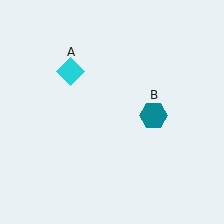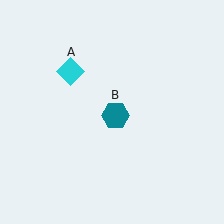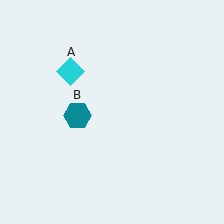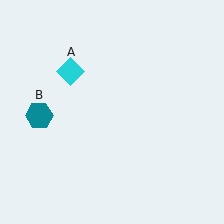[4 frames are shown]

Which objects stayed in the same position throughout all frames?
Cyan diamond (object A) remained stationary.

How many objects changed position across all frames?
1 object changed position: teal hexagon (object B).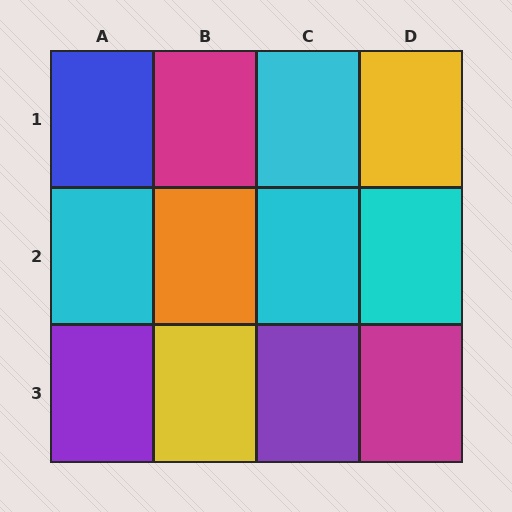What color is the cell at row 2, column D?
Cyan.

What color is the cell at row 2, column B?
Orange.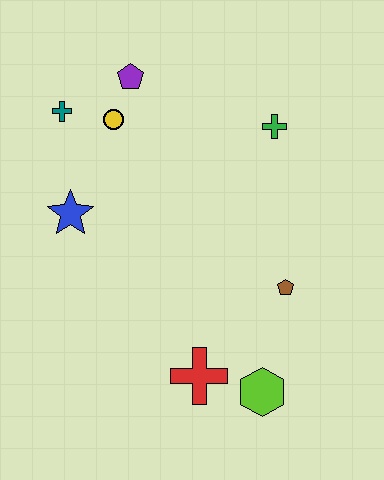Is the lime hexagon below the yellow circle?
Yes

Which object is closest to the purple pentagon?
The yellow circle is closest to the purple pentagon.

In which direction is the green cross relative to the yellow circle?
The green cross is to the right of the yellow circle.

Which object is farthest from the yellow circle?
The lime hexagon is farthest from the yellow circle.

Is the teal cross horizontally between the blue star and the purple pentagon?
No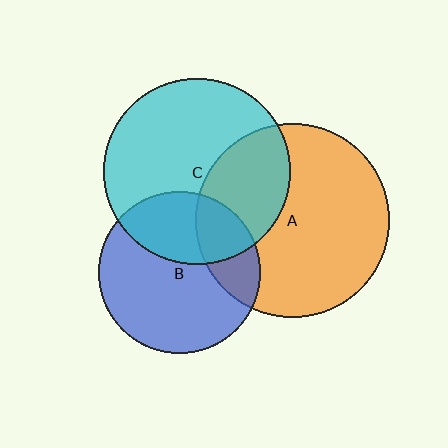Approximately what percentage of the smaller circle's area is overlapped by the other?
Approximately 25%.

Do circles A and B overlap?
Yes.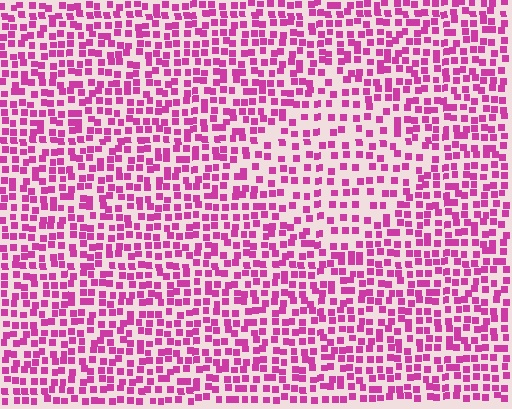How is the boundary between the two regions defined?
The boundary is defined by a change in element density (approximately 1.7x ratio). All elements are the same color, size, and shape.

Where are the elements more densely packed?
The elements are more densely packed outside the diamond boundary.